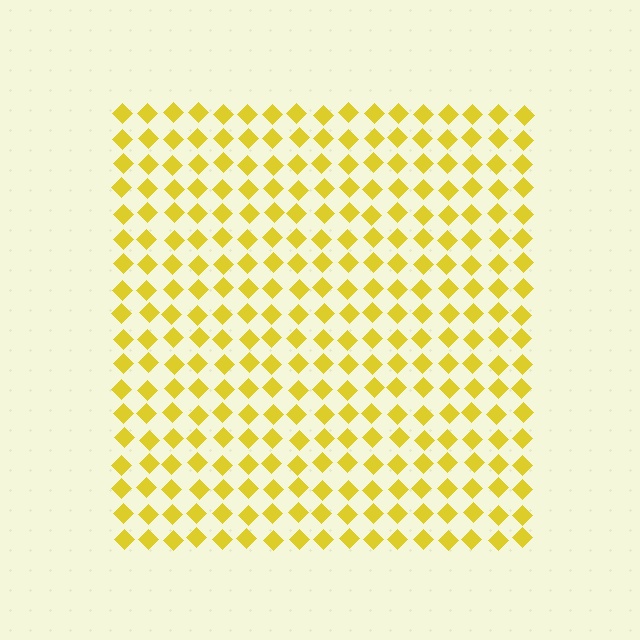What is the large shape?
The large shape is a square.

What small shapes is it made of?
It is made of small diamonds.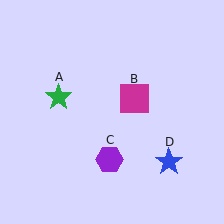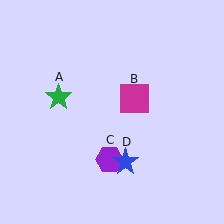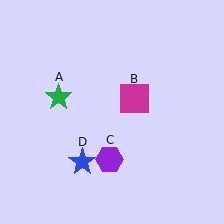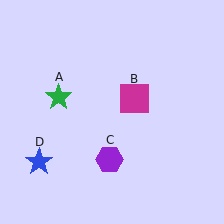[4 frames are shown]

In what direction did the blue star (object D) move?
The blue star (object D) moved left.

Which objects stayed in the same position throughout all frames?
Green star (object A) and magenta square (object B) and purple hexagon (object C) remained stationary.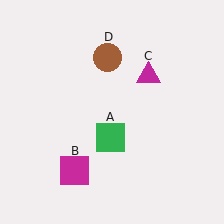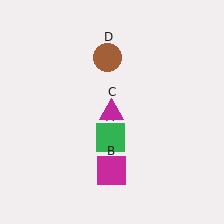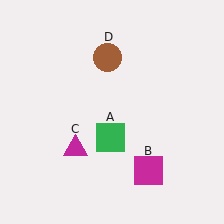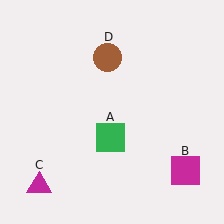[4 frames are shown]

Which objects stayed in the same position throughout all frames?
Green square (object A) and brown circle (object D) remained stationary.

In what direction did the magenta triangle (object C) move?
The magenta triangle (object C) moved down and to the left.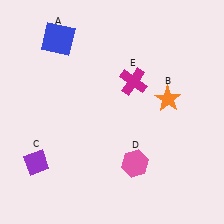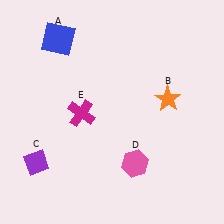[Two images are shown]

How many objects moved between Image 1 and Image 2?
1 object moved between the two images.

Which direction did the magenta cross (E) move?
The magenta cross (E) moved left.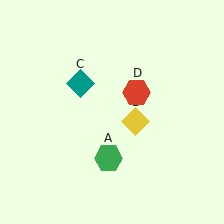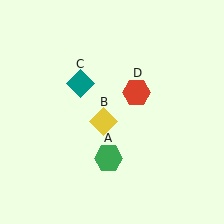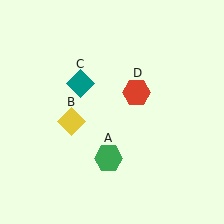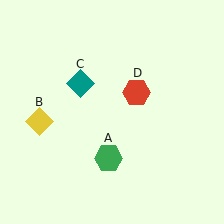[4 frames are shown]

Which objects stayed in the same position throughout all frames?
Green hexagon (object A) and teal diamond (object C) and red hexagon (object D) remained stationary.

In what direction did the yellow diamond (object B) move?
The yellow diamond (object B) moved left.